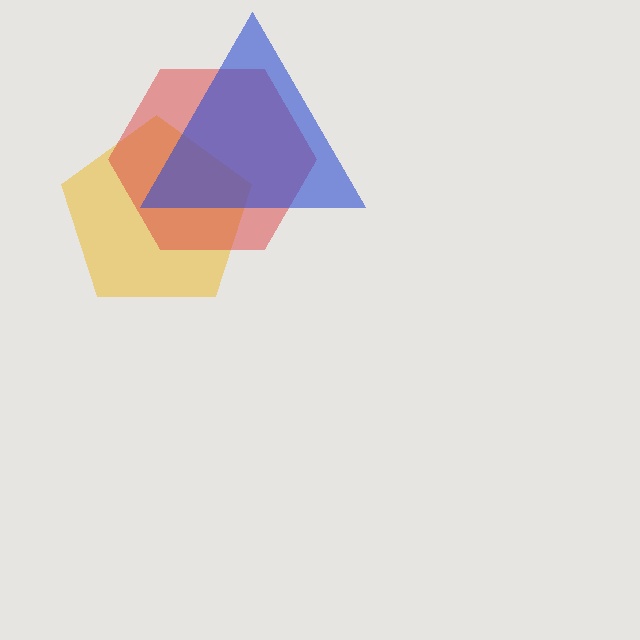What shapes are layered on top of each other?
The layered shapes are: a yellow pentagon, a red hexagon, a blue triangle.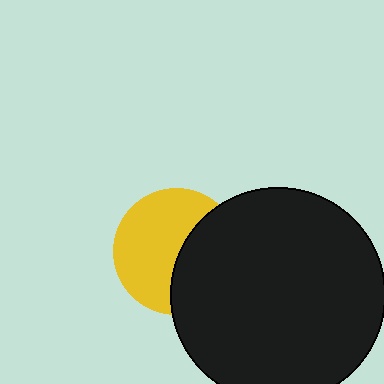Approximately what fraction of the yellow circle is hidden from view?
Roughly 41% of the yellow circle is hidden behind the black circle.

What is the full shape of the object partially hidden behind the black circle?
The partially hidden object is a yellow circle.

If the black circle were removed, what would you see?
You would see the complete yellow circle.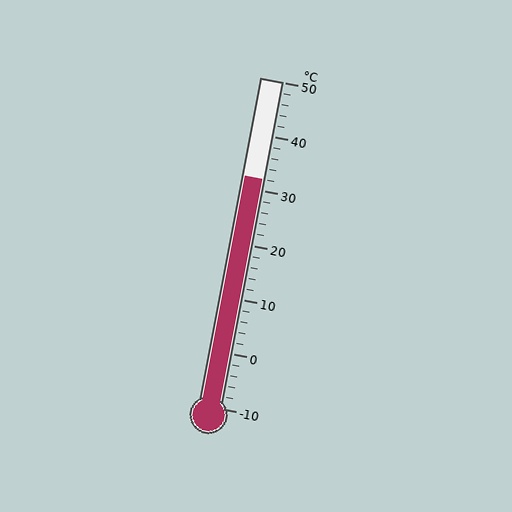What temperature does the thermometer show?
The thermometer shows approximately 32°C.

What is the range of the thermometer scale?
The thermometer scale ranges from -10°C to 50°C.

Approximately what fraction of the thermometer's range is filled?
The thermometer is filled to approximately 70% of its range.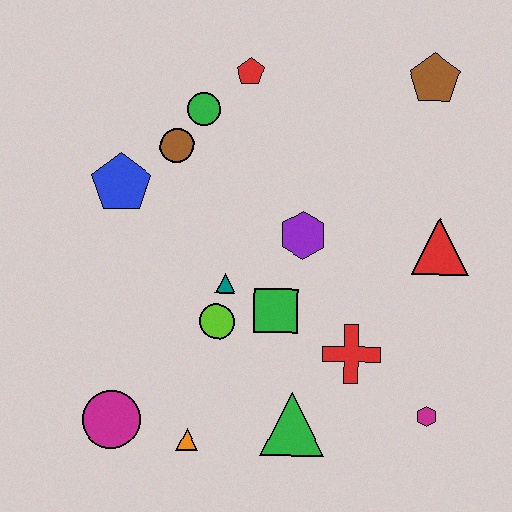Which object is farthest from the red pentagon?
The magenta hexagon is farthest from the red pentagon.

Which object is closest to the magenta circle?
The orange triangle is closest to the magenta circle.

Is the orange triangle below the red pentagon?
Yes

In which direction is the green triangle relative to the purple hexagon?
The green triangle is below the purple hexagon.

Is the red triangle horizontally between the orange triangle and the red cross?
No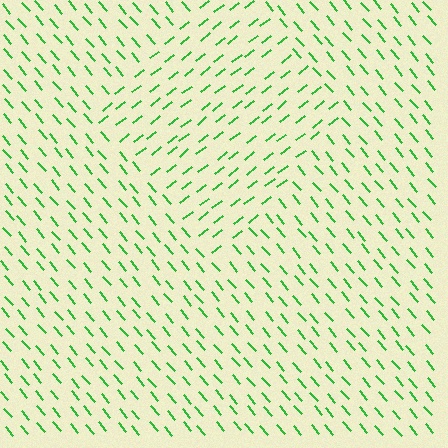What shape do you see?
I see a diamond.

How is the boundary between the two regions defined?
The boundary is defined purely by a change in line orientation (approximately 88 degrees difference). All lines are the same color and thickness.